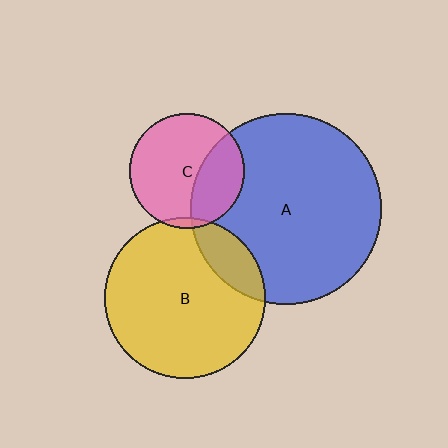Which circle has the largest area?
Circle A (blue).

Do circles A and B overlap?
Yes.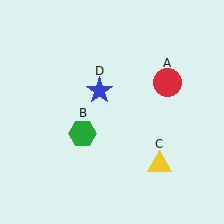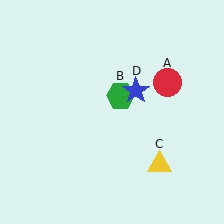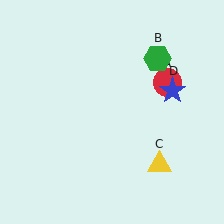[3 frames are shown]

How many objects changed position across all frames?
2 objects changed position: green hexagon (object B), blue star (object D).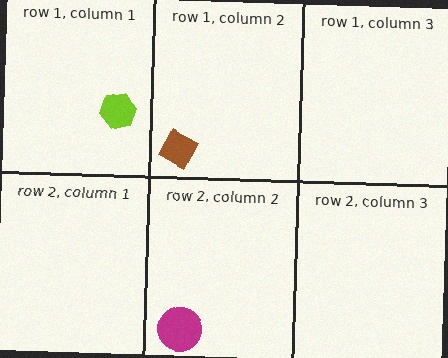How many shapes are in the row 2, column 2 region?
1.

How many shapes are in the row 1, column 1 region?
1.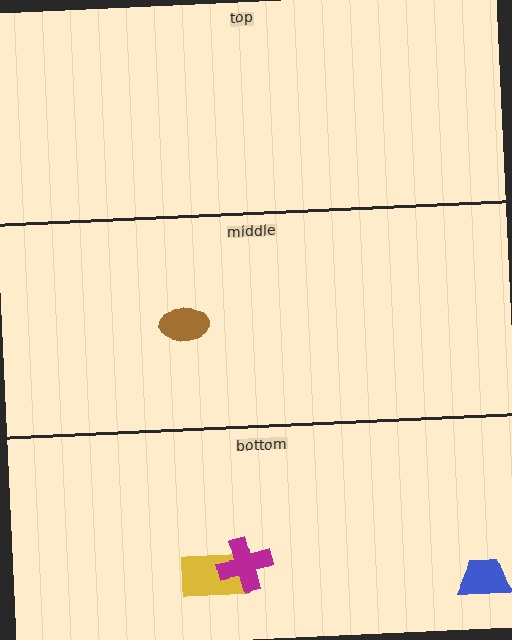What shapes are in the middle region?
The brown ellipse.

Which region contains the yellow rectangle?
The bottom region.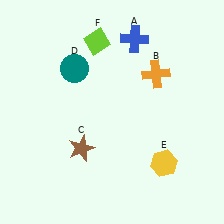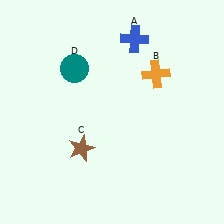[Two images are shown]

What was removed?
The yellow hexagon (E), the lime diamond (F) were removed in Image 2.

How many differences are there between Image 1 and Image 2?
There are 2 differences between the two images.